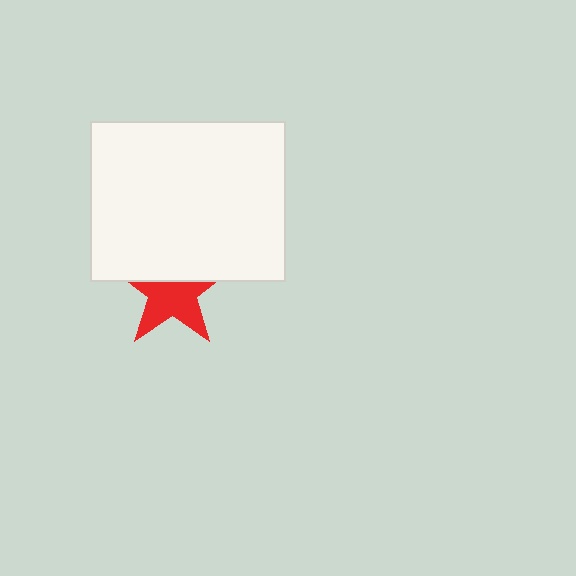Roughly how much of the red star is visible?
About half of it is visible (roughly 59%).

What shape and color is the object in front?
The object in front is a white rectangle.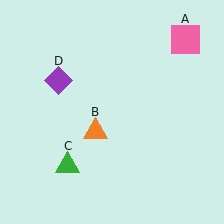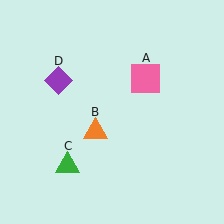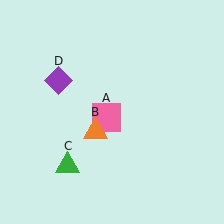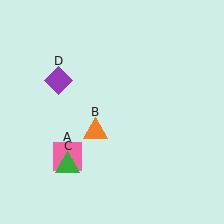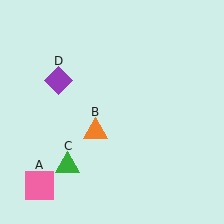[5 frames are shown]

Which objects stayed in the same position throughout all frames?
Orange triangle (object B) and green triangle (object C) and purple diamond (object D) remained stationary.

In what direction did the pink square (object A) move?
The pink square (object A) moved down and to the left.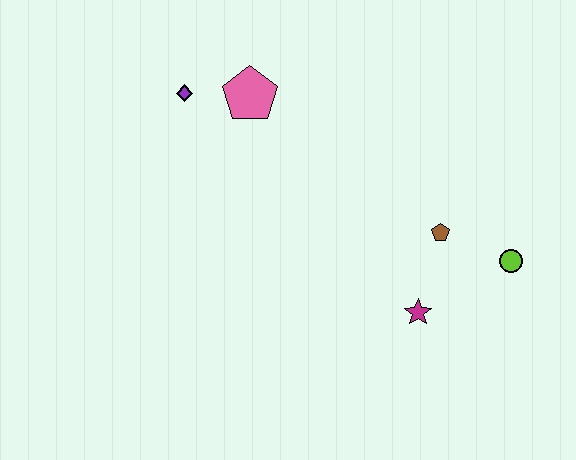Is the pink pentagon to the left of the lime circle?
Yes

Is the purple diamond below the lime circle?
No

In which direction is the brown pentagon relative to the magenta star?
The brown pentagon is above the magenta star.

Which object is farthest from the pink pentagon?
The lime circle is farthest from the pink pentagon.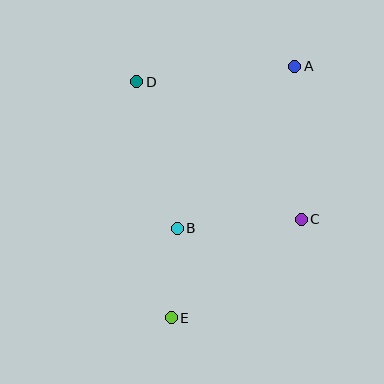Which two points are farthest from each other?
Points A and E are farthest from each other.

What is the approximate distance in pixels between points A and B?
The distance between A and B is approximately 200 pixels.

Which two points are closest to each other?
Points B and E are closest to each other.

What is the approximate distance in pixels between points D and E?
The distance between D and E is approximately 238 pixels.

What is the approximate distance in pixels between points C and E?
The distance between C and E is approximately 163 pixels.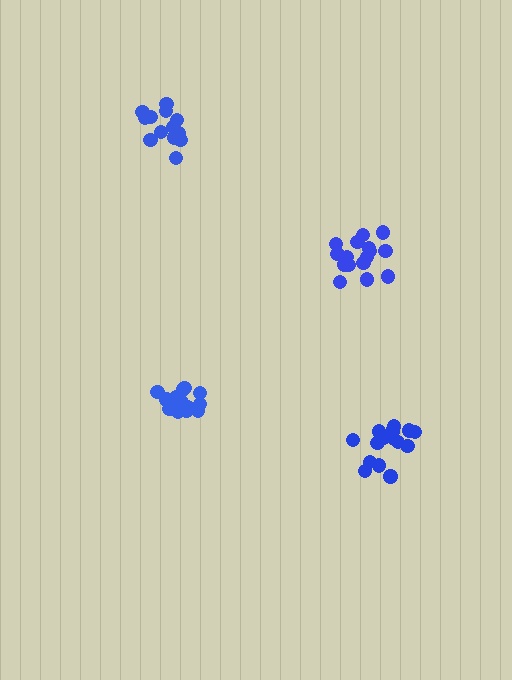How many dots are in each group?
Group 1: 15 dots, Group 2: 13 dots, Group 3: 14 dots, Group 4: 16 dots (58 total).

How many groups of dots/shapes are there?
There are 4 groups.